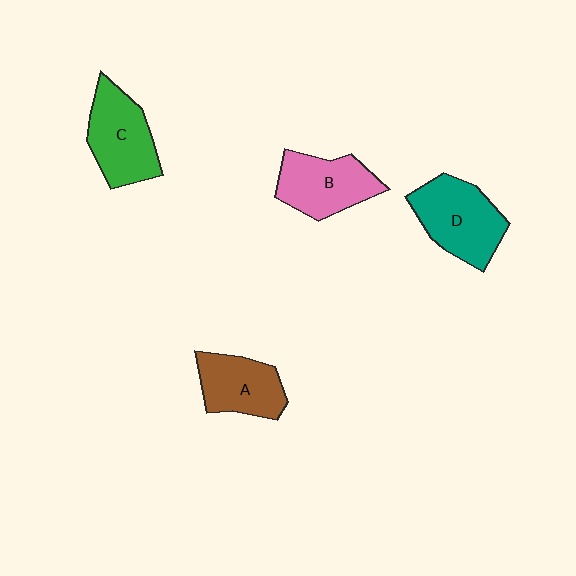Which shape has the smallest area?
Shape A (brown).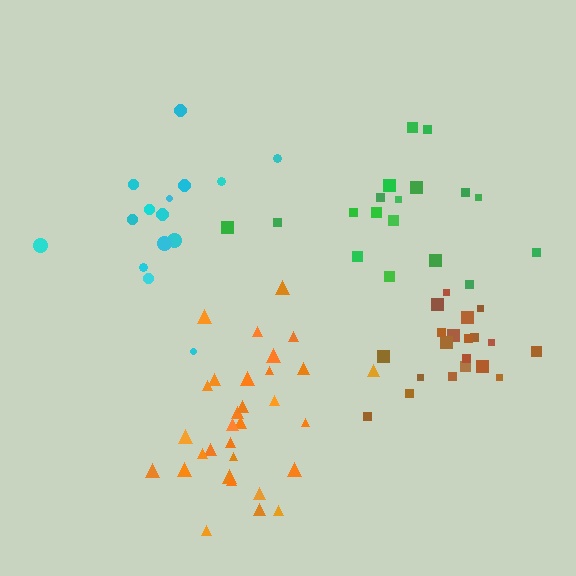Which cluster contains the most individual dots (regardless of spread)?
Orange (31).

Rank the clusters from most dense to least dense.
brown, orange, green, cyan.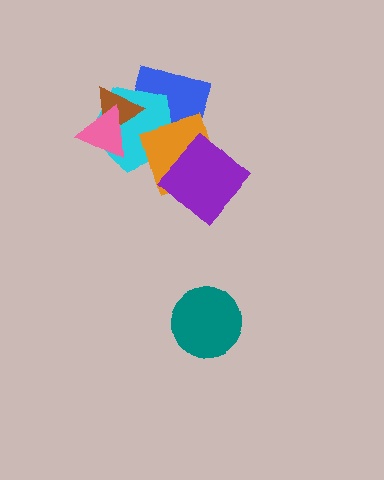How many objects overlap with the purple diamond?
1 object overlaps with the purple diamond.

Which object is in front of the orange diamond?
The purple diamond is in front of the orange diamond.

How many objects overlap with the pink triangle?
2 objects overlap with the pink triangle.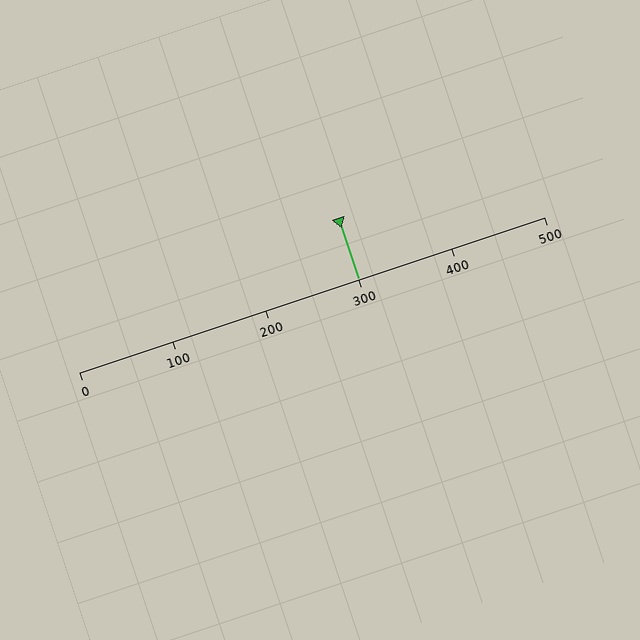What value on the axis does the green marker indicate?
The marker indicates approximately 300.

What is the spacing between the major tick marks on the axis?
The major ticks are spaced 100 apart.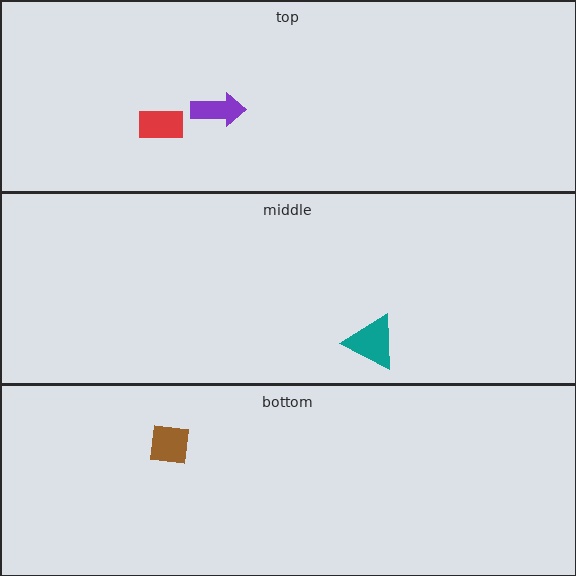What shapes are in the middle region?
The teal triangle.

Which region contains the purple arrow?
The top region.